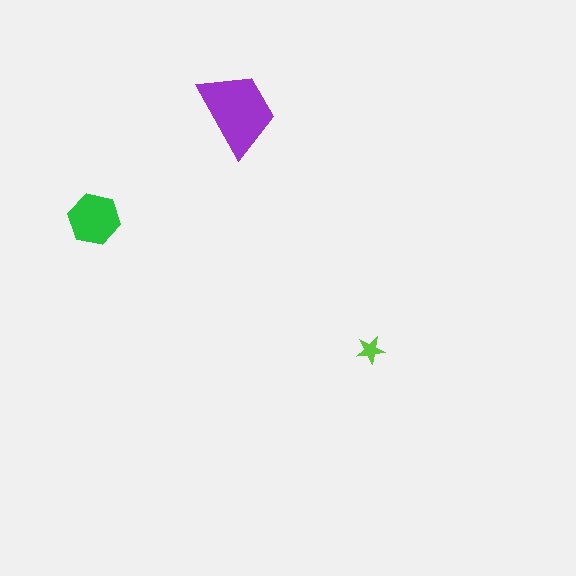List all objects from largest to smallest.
The purple trapezoid, the green hexagon, the lime star.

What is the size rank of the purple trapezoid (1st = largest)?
1st.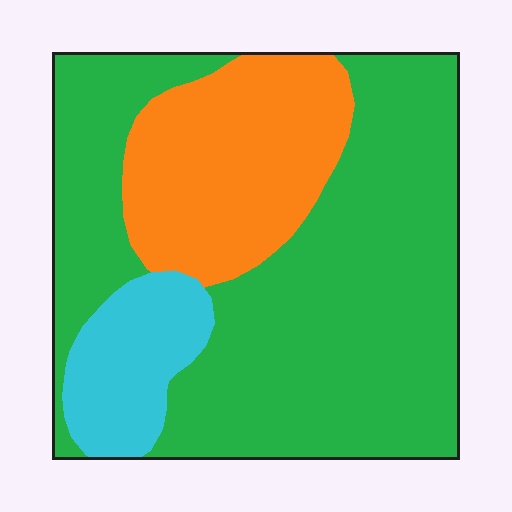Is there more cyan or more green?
Green.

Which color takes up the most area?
Green, at roughly 65%.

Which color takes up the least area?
Cyan, at roughly 10%.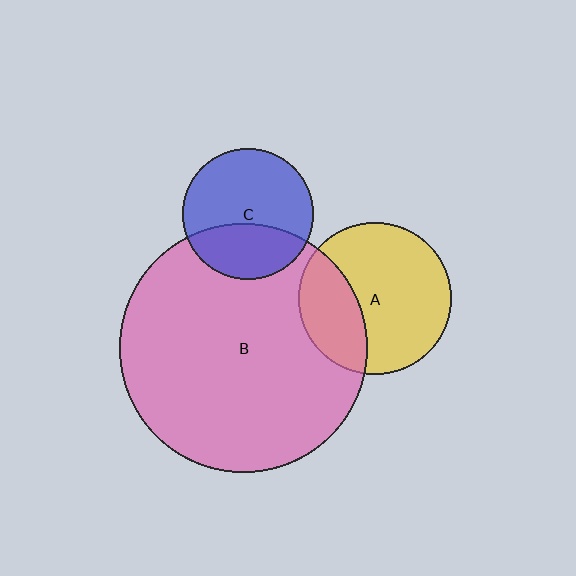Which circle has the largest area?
Circle B (pink).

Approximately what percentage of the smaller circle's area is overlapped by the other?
Approximately 30%.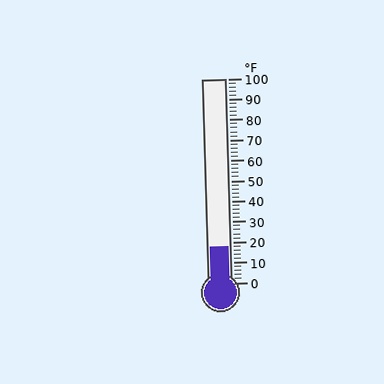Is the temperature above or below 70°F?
The temperature is below 70°F.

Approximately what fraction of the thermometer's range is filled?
The thermometer is filled to approximately 20% of its range.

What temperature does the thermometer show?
The thermometer shows approximately 18°F.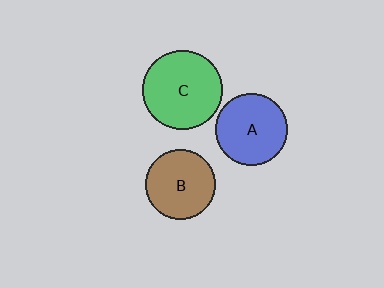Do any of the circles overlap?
No, none of the circles overlap.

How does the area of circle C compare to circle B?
Approximately 1.3 times.